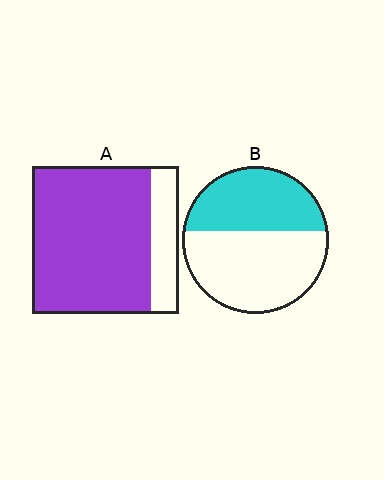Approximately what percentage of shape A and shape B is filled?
A is approximately 80% and B is approximately 40%.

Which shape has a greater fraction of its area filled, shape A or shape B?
Shape A.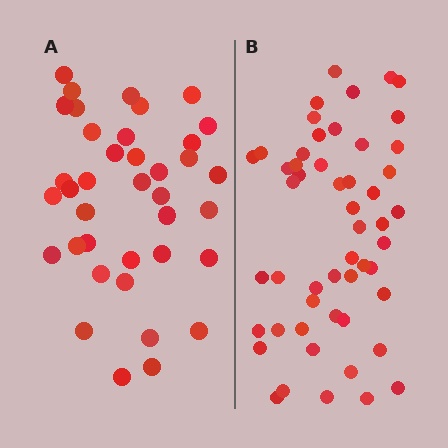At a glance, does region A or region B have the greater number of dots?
Region B (the right region) has more dots.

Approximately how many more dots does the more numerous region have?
Region B has approximately 15 more dots than region A.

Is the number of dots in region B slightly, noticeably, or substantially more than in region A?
Region B has noticeably more, but not dramatically so. The ratio is roughly 1.4 to 1.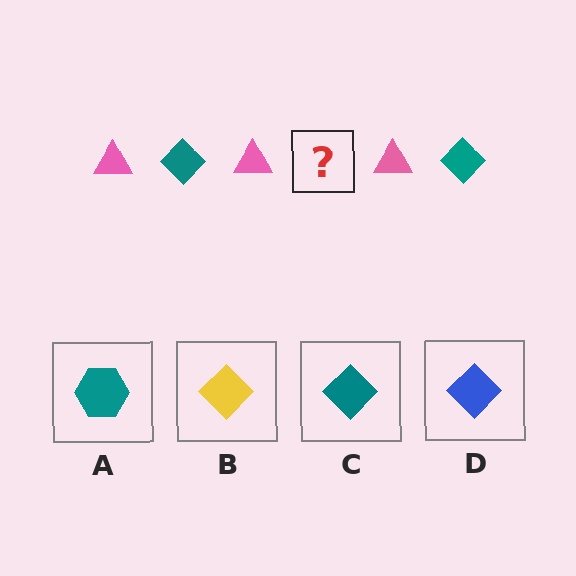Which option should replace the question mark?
Option C.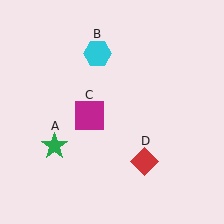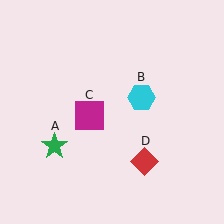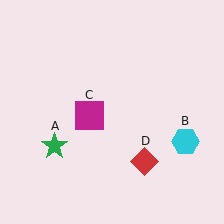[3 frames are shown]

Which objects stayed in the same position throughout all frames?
Green star (object A) and magenta square (object C) and red diamond (object D) remained stationary.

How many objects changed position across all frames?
1 object changed position: cyan hexagon (object B).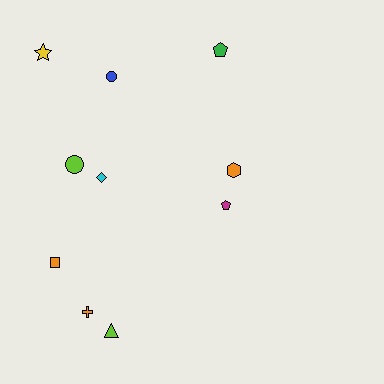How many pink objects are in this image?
There are no pink objects.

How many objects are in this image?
There are 10 objects.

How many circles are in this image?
There are 2 circles.